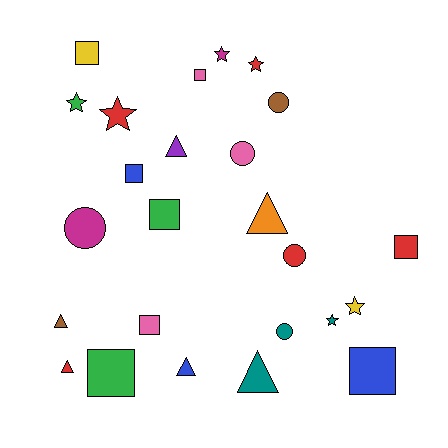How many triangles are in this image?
There are 6 triangles.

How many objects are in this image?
There are 25 objects.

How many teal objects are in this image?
There are 3 teal objects.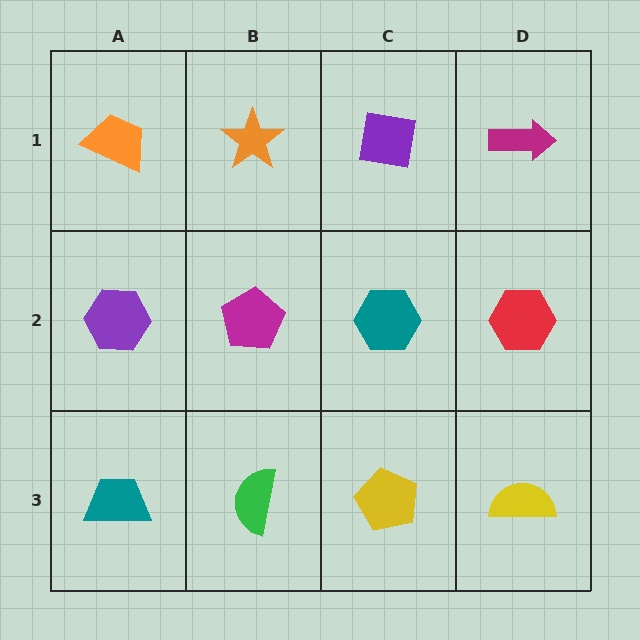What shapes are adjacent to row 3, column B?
A magenta pentagon (row 2, column B), a teal trapezoid (row 3, column A), a yellow pentagon (row 3, column C).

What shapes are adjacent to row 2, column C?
A purple square (row 1, column C), a yellow pentagon (row 3, column C), a magenta pentagon (row 2, column B), a red hexagon (row 2, column D).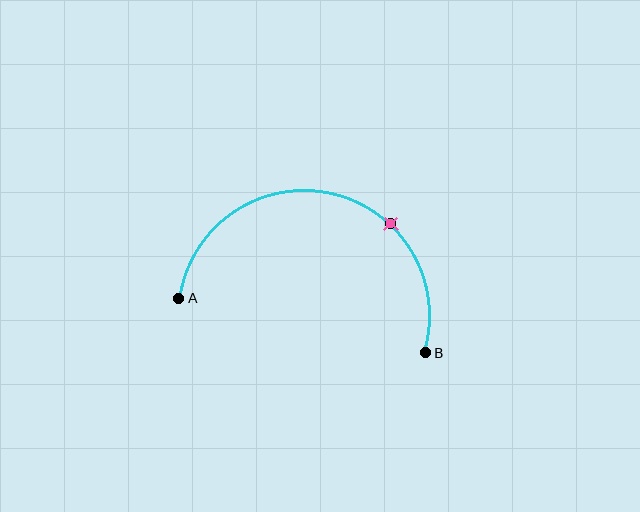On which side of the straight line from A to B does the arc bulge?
The arc bulges above the straight line connecting A and B.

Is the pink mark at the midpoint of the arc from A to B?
No. The pink mark lies on the arc but is closer to endpoint B. The arc midpoint would be at the point on the curve equidistant along the arc from both A and B.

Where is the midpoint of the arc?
The arc midpoint is the point on the curve farthest from the straight line joining A and B. It sits above that line.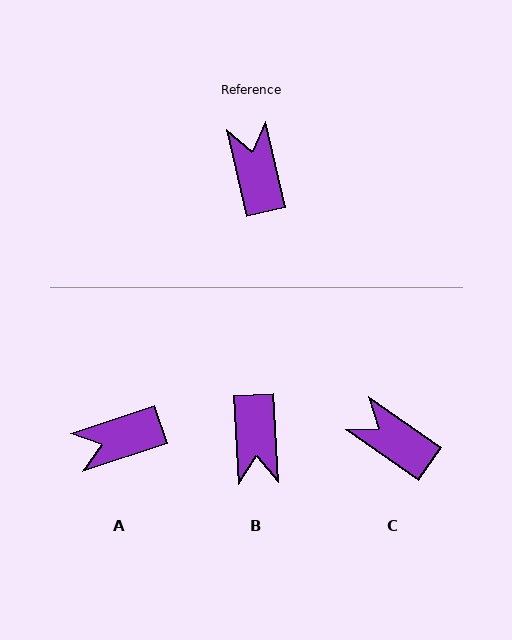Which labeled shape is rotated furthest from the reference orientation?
B, about 170 degrees away.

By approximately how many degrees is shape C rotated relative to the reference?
Approximately 42 degrees counter-clockwise.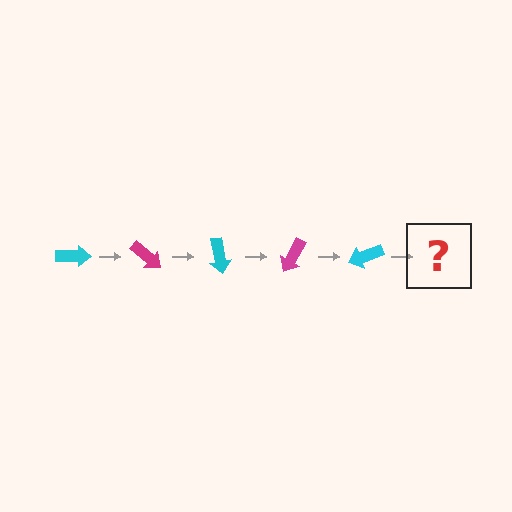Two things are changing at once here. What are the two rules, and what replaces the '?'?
The two rules are that it rotates 40 degrees each step and the color cycles through cyan and magenta. The '?' should be a magenta arrow, rotated 200 degrees from the start.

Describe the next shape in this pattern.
It should be a magenta arrow, rotated 200 degrees from the start.